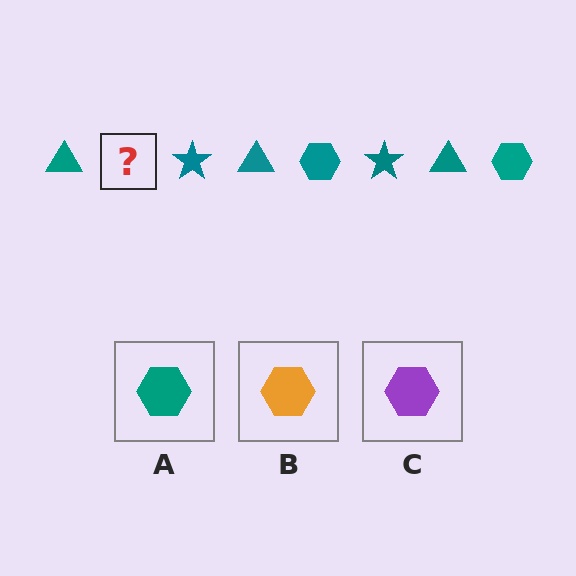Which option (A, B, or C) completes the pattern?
A.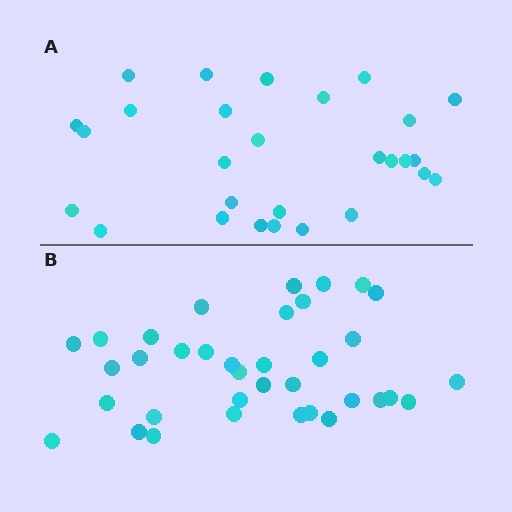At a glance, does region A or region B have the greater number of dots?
Region B (the bottom region) has more dots.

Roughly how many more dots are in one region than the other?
Region B has roughly 8 or so more dots than region A.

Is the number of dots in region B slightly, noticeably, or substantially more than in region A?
Region B has noticeably more, but not dramatically so. The ratio is roughly 1.3 to 1.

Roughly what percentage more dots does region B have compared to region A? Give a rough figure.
About 30% more.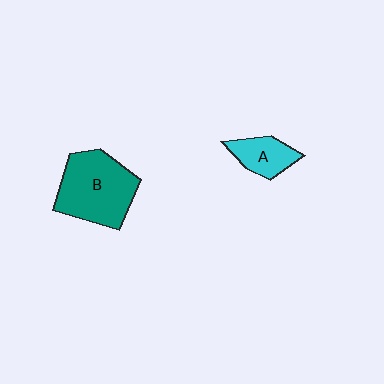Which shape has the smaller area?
Shape A (cyan).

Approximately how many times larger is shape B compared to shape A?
Approximately 2.2 times.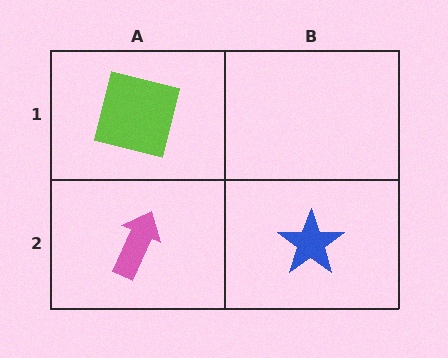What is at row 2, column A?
A pink arrow.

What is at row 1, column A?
A lime square.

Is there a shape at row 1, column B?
No, that cell is empty.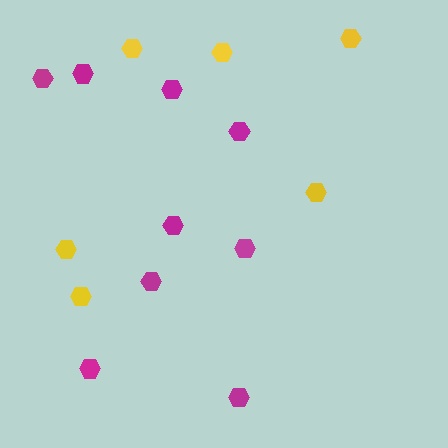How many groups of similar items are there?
There are 2 groups: one group of yellow hexagons (6) and one group of magenta hexagons (9).